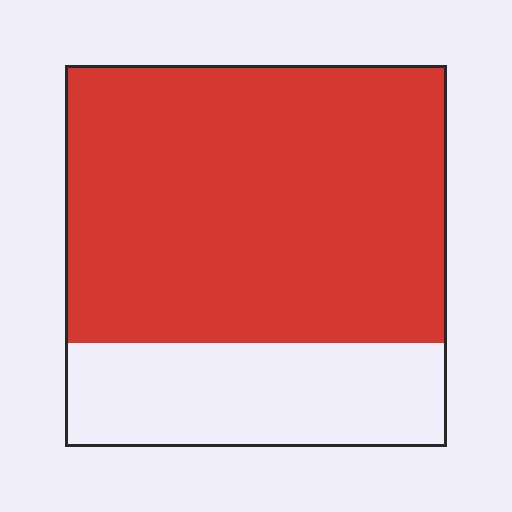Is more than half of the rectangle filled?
Yes.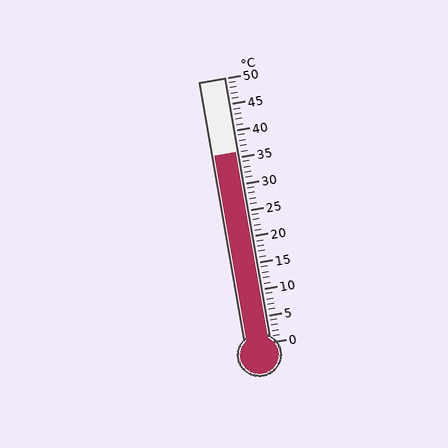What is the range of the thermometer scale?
The thermometer scale ranges from 0°C to 50°C.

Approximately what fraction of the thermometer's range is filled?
The thermometer is filled to approximately 70% of its range.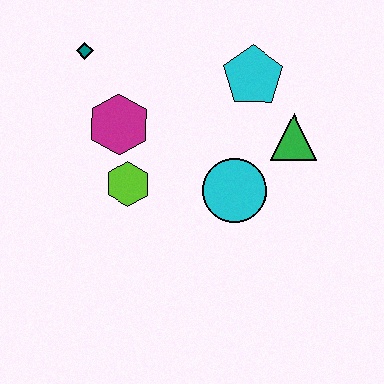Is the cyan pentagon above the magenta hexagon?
Yes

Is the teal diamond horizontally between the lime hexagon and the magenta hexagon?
No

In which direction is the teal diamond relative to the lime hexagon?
The teal diamond is above the lime hexagon.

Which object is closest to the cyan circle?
The green triangle is closest to the cyan circle.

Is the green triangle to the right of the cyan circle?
Yes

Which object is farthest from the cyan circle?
The teal diamond is farthest from the cyan circle.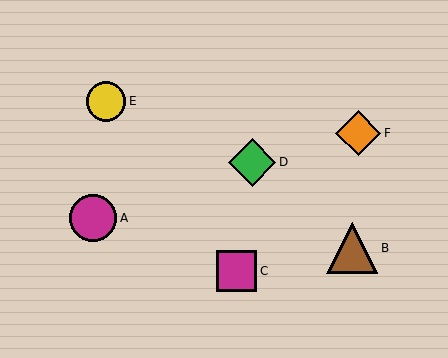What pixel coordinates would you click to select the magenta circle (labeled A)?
Click at (93, 218) to select the magenta circle A.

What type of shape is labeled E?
Shape E is a yellow circle.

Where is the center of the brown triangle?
The center of the brown triangle is at (352, 248).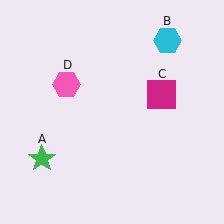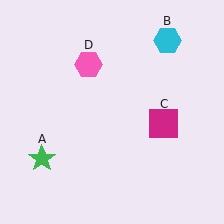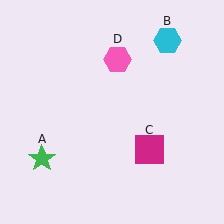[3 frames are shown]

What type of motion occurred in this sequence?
The magenta square (object C), pink hexagon (object D) rotated clockwise around the center of the scene.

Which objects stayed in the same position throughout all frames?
Green star (object A) and cyan hexagon (object B) remained stationary.